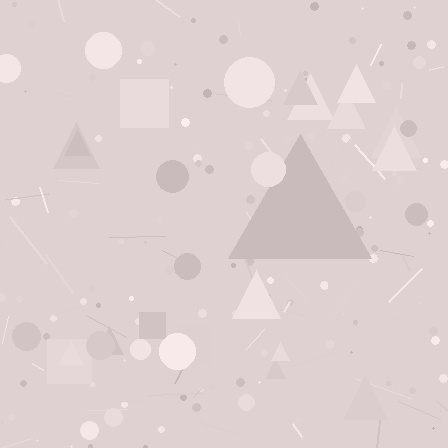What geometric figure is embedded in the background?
A triangle is embedded in the background.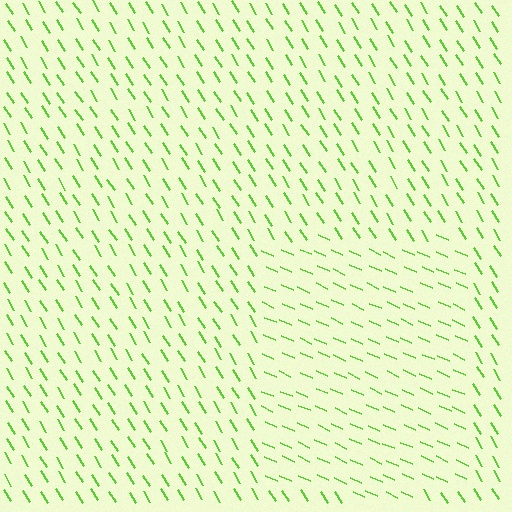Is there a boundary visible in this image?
Yes, there is a texture boundary formed by a change in line orientation.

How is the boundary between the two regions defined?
The boundary is defined purely by a change in line orientation (approximately 34 degrees difference). All lines are the same color and thickness.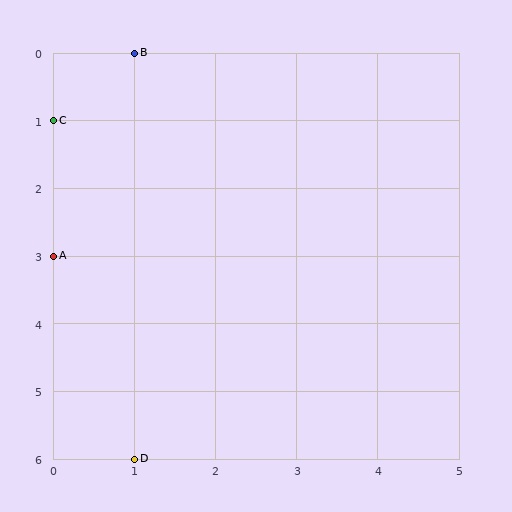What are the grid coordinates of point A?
Point A is at grid coordinates (0, 3).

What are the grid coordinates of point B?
Point B is at grid coordinates (1, 0).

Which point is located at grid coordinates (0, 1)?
Point C is at (0, 1).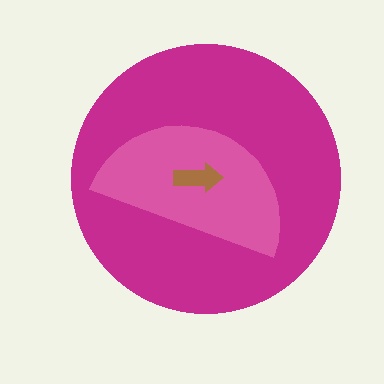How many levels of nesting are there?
3.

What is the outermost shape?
The magenta circle.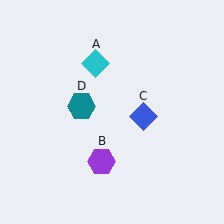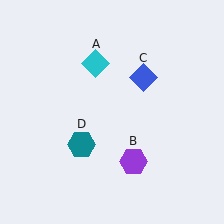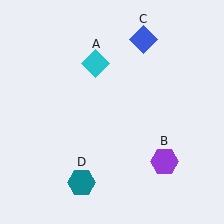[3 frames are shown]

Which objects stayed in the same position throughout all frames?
Cyan diamond (object A) remained stationary.